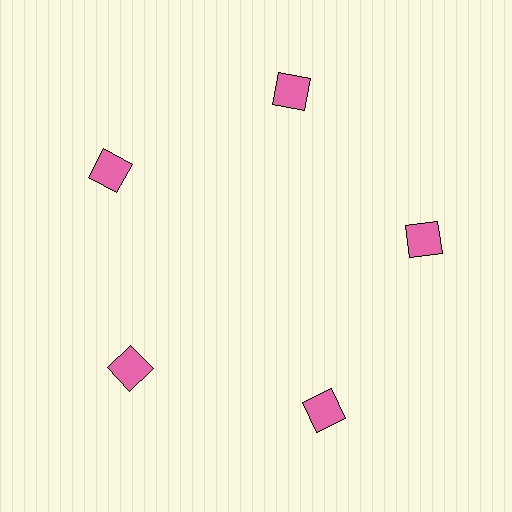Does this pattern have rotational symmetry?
Yes, this pattern has 5-fold rotational symmetry. It looks the same after rotating 72 degrees around the center.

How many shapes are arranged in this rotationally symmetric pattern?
There are 5 shapes, arranged in 5 groups of 1.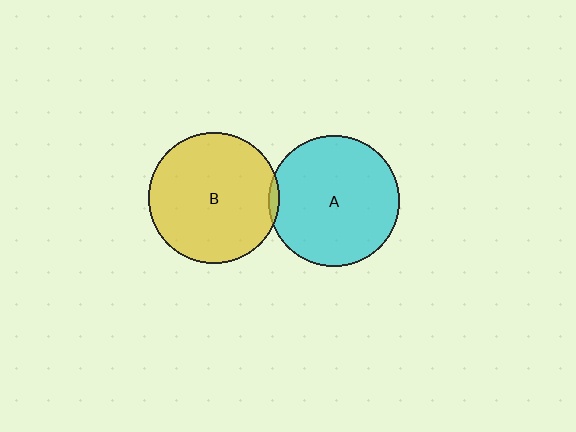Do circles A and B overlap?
Yes.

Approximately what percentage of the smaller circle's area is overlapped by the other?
Approximately 5%.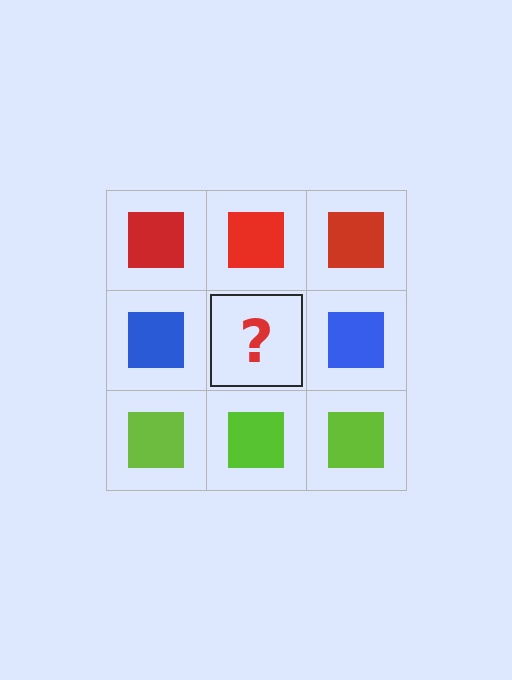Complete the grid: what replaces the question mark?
The question mark should be replaced with a blue square.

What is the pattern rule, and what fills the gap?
The rule is that each row has a consistent color. The gap should be filled with a blue square.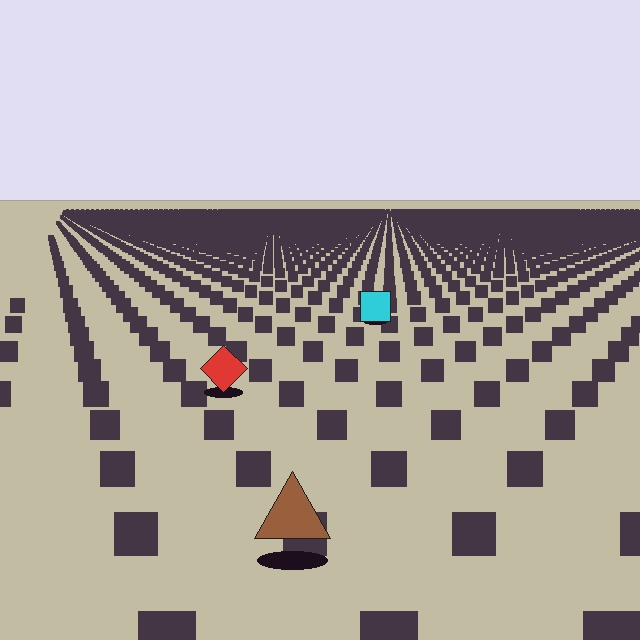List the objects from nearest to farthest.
From nearest to farthest: the brown triangle, the red diamond, the cyan square.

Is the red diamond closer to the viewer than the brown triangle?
No. The brown triangle is closer — you can tell from the texture gradient: the ground texture is coarser near it.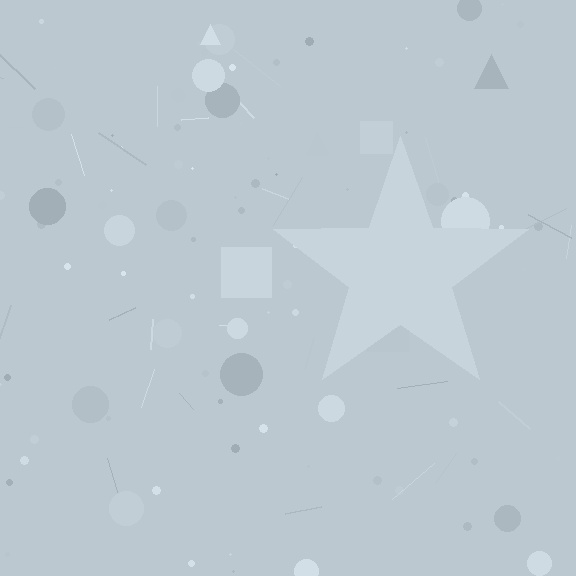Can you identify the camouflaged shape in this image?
The camouflaged shape is a star.